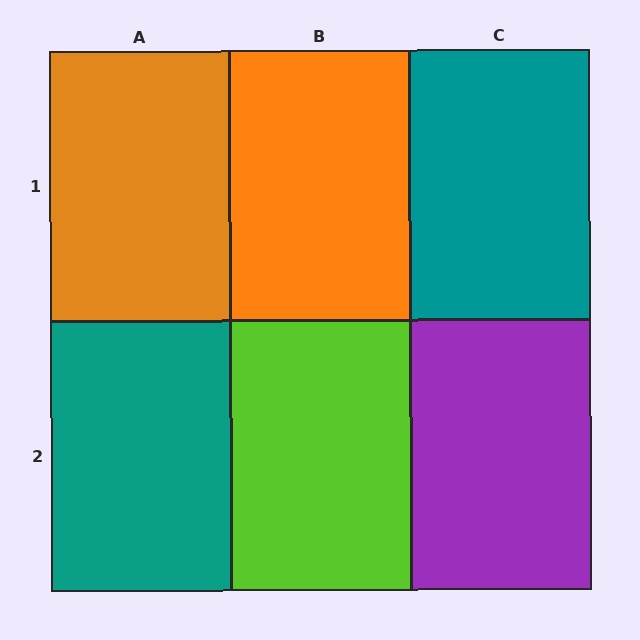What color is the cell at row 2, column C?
Purple.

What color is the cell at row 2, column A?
Teal.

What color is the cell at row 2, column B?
Lime.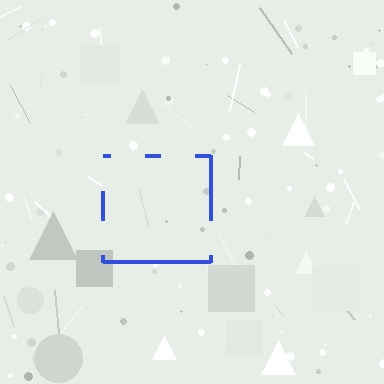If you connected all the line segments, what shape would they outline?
They would outline a square.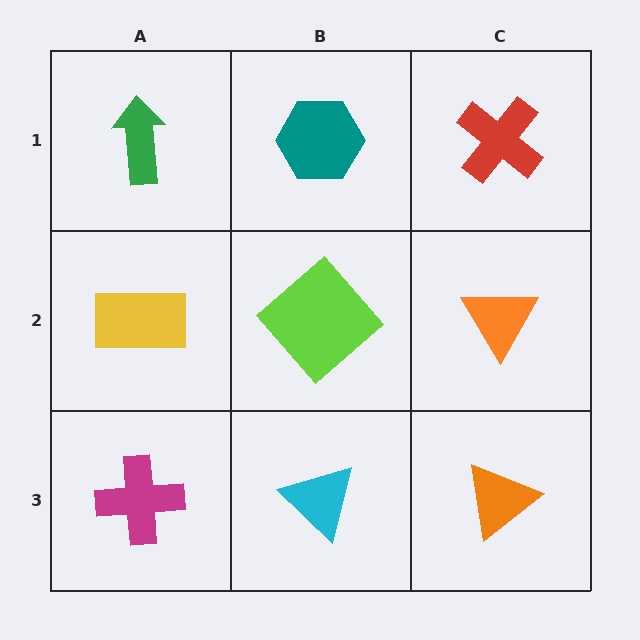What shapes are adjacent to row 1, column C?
An orange triangle (row 2, column C), a teal hexagon (row 1, column B).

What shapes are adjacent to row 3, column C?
An orange triangle (row 2, column C), a cyan triangle (row 3, column B).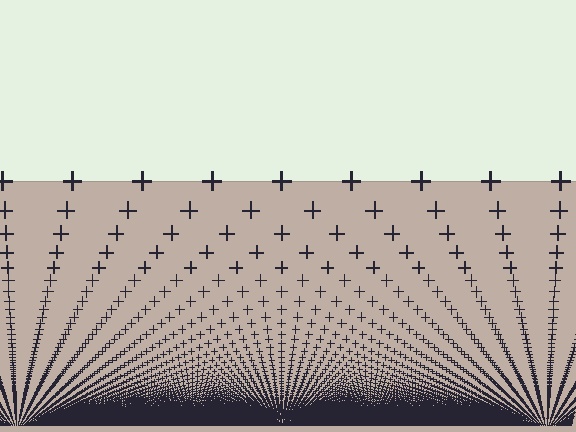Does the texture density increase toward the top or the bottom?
Density increases toward the bottom.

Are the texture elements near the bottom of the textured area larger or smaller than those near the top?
Smaller. The gradient is inverted — elements near the bottom are smaller and denser.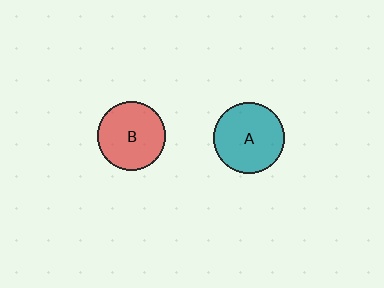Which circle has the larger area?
Circle A (teal).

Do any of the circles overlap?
No, none of the circles overlap.